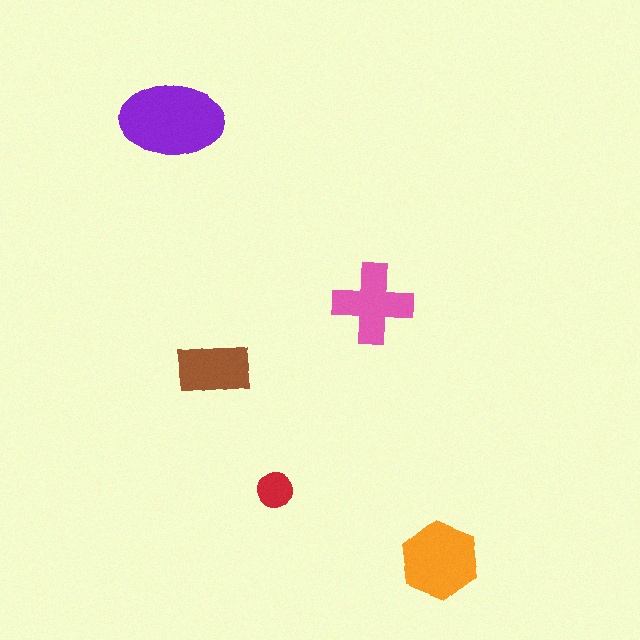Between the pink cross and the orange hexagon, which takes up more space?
The orange hexagon.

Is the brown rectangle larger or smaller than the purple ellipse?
Smaller.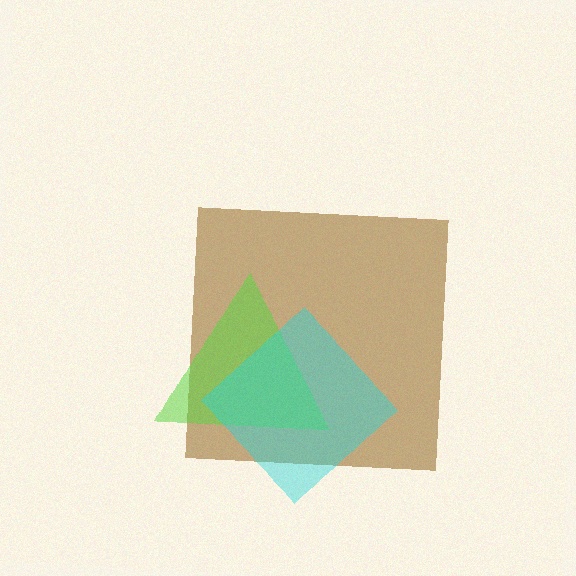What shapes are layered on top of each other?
The layered shapes are: a brown square, a lime triangle, a cyan diamond.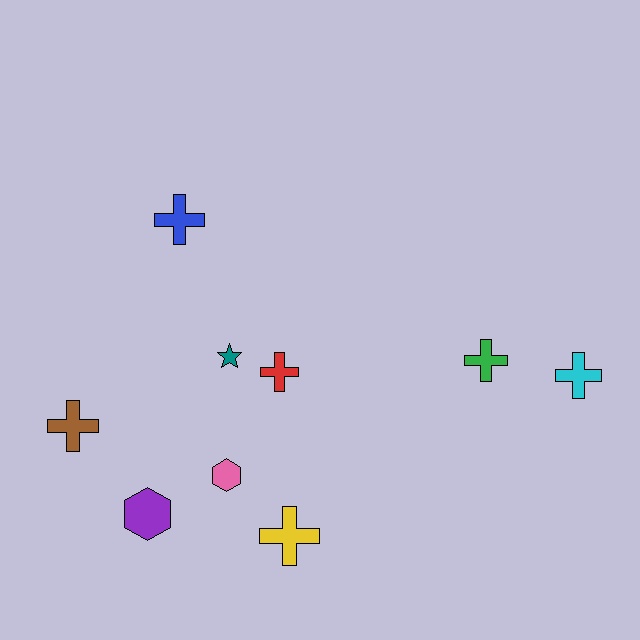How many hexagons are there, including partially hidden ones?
There are 2 hexagons.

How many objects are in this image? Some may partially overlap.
There are 9 objects.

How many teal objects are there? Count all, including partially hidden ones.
There is 1 teal object.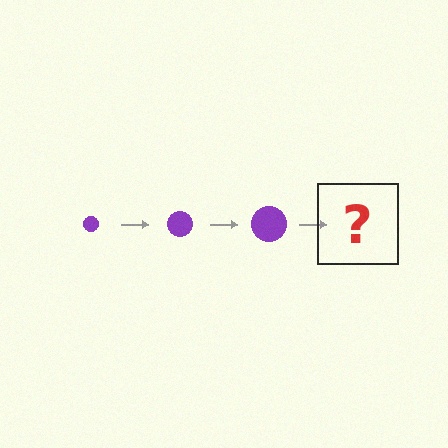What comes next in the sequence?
The next element should be a purple circle, larger than the previous one.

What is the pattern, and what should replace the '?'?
The pattern is that the circle gets progressively larger each step. The '?' should be a purple circle, larger than the previous one.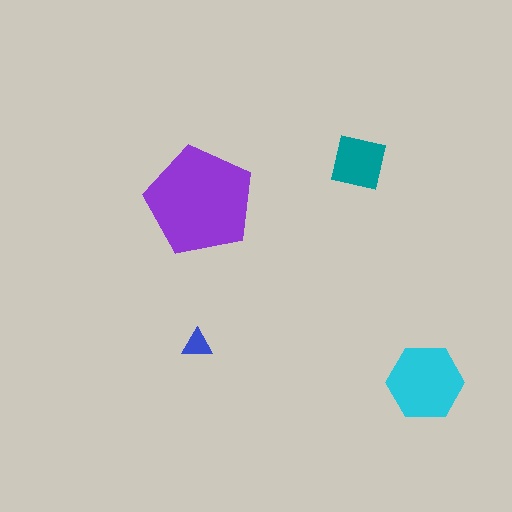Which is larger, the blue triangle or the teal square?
The teal square.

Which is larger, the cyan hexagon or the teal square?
The cyan hexagon.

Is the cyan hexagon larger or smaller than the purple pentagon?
Smaller.